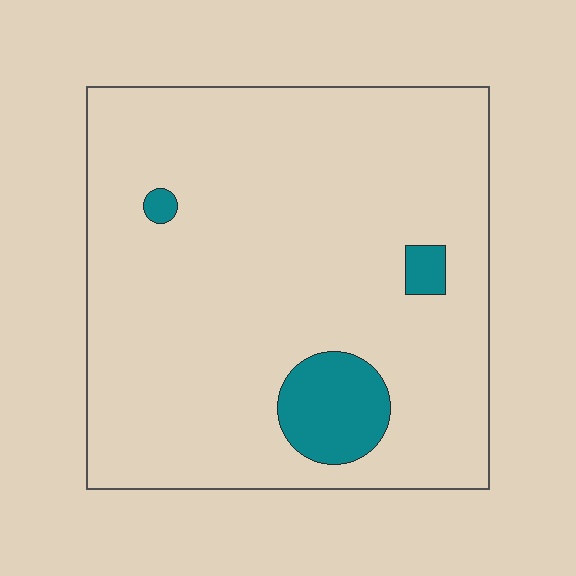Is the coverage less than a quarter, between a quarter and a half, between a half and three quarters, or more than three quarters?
Less than a quarter.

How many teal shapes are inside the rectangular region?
3.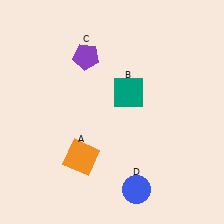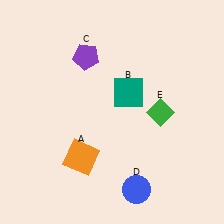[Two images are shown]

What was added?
A green diamond (E) was added in Image 2.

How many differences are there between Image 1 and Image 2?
There is 1 difference between the two images.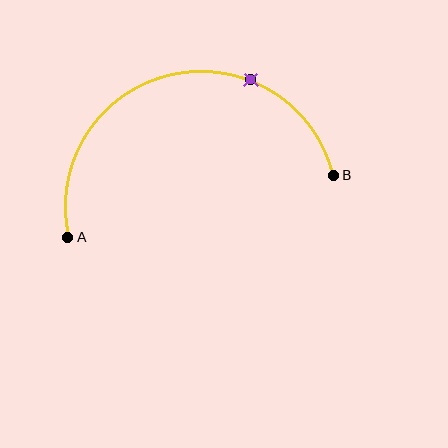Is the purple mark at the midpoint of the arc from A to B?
No. The purple mark lies on the arc but is closer to endpoint B. The arc midpoint would be at the point on the curve equidistant along the arc from both A and B.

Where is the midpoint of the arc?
The arc midpoint is the point on the curve farthest from the straight line joining A and B. It sits above that line.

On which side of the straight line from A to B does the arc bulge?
The arc bulges above the straight line connecting A and B.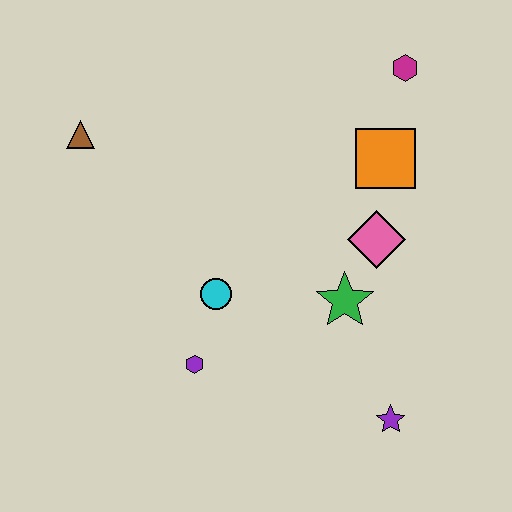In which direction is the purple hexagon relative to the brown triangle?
The purple hexagon is below the brown triangle.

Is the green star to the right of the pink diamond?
No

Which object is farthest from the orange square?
The brown triangle is farthest from the orange square.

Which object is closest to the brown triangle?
The cyan circle is closest to the brown triangle.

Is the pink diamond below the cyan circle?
No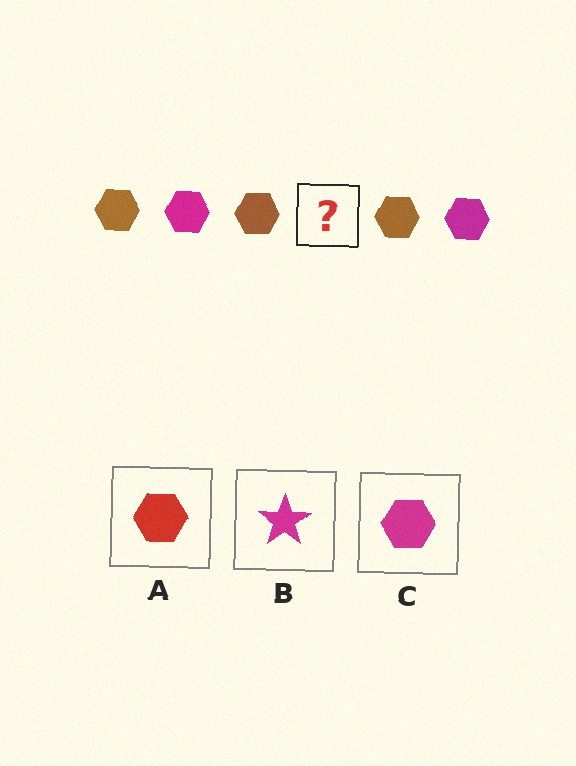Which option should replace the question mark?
Option C.